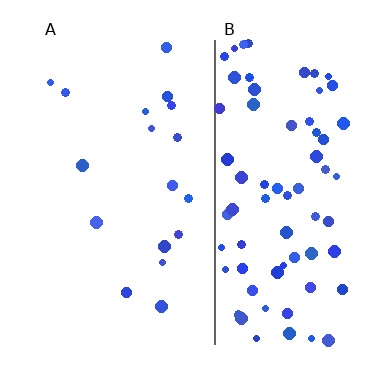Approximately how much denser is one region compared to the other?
Approximately 4.4× — region B over region A.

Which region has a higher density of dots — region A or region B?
B (the right).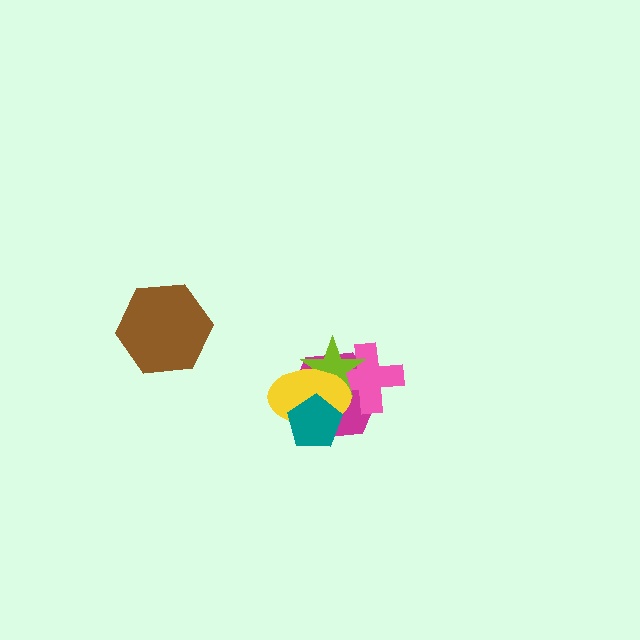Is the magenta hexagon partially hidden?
Yes, it is partially covered by another shape.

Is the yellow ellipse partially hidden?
Yes, it is partially covered by another shape.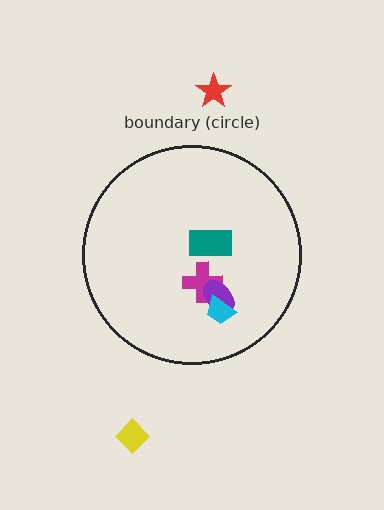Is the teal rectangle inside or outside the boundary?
Inside.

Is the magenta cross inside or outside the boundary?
Inside.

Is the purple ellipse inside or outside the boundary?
Inside.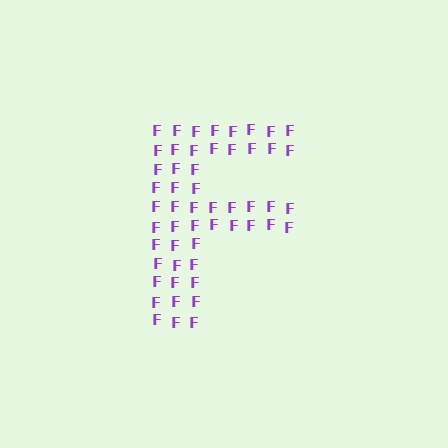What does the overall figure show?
The overall figure shows the letter F.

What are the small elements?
The small elements are letter F's.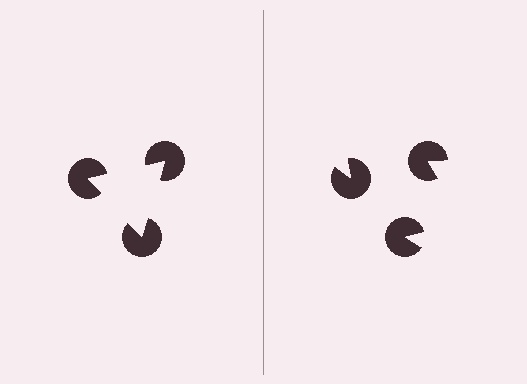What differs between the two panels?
The pac-man discs are positioned identically on both sides; only the wedge orientations differ. On the left they align to a triangle; on the right they are misaligned.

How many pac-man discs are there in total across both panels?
6 — 3 on each side.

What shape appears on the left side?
An illusory triangle.